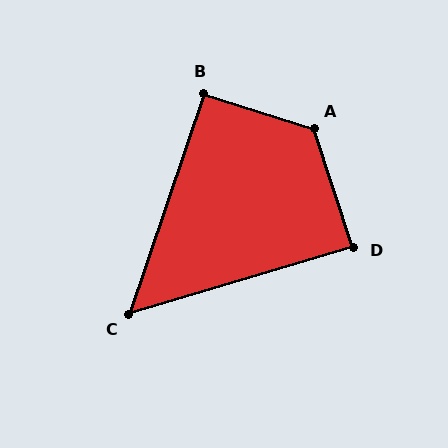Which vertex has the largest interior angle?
A, at approximately 125 degrees.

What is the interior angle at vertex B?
Approximately 92 degrees (approximately right).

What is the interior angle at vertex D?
Approximately 88 degrees (approximately right).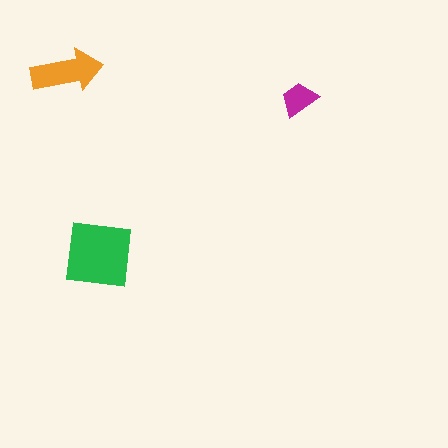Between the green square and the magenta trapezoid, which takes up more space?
The green square.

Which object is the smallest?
The magenta trapezoid.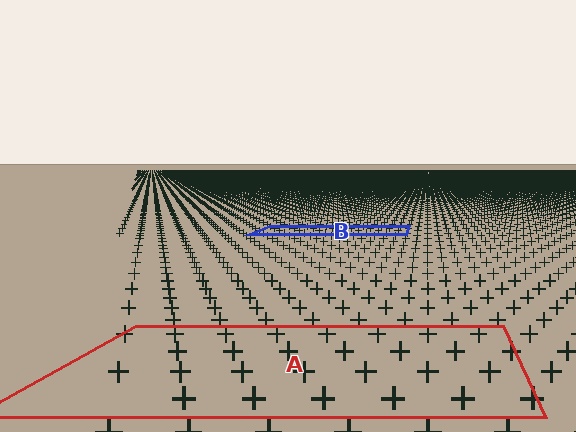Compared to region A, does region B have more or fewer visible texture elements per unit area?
Region B has more texture elements per unit area — they are packed more densely because it is farther away.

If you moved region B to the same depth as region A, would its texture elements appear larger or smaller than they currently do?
They would appear larger. At a closer depth, the same texture elements are projected at a bigger on-screen size.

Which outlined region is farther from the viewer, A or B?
Region B is farther from the viewer — the texture elements inside it appear smaller and more densely packed.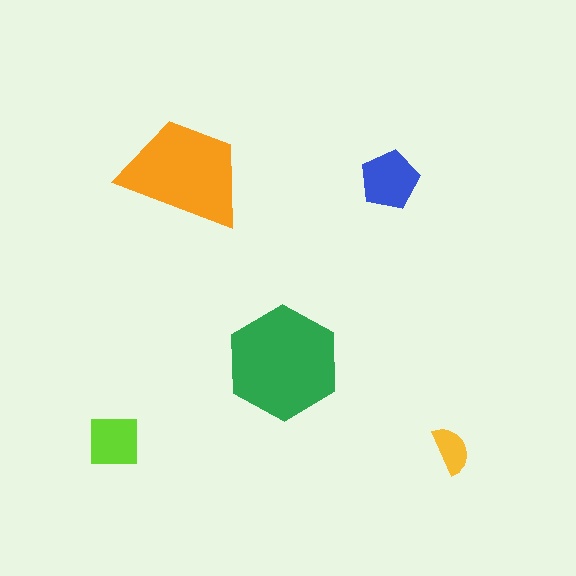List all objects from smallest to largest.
The yellow semicircle, the lime square, the blue pentagon, the orange trapezoid, the green hexagon.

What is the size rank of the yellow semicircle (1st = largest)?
5th.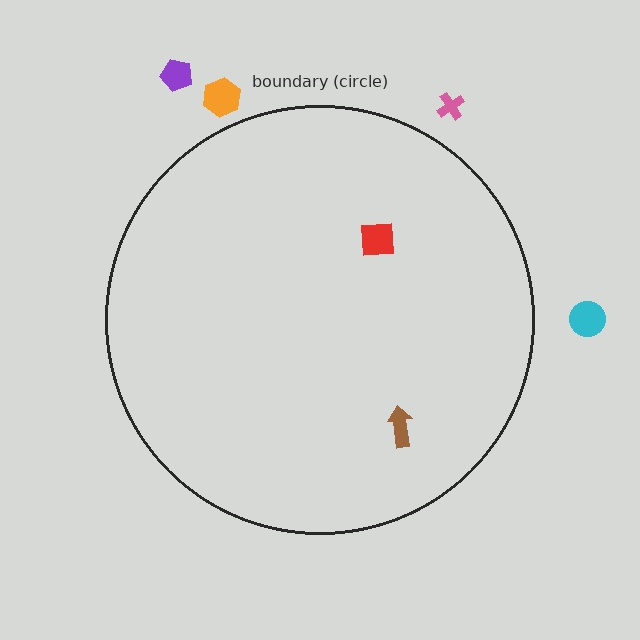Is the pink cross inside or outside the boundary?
Outside.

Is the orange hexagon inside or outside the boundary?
Outside.